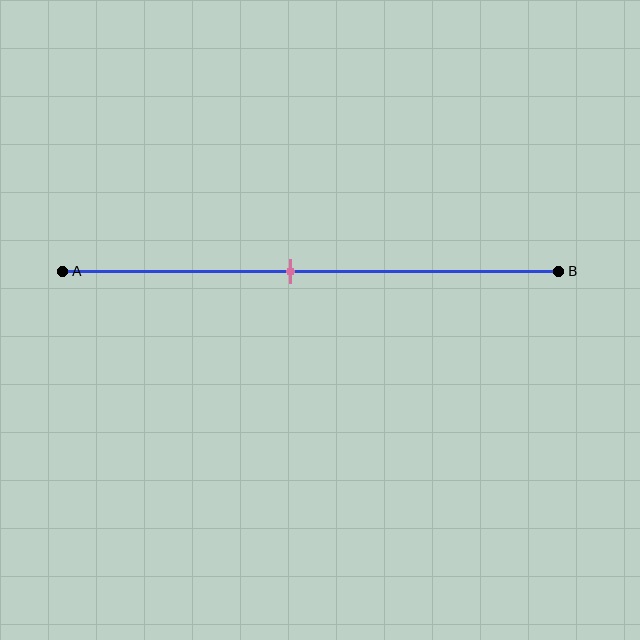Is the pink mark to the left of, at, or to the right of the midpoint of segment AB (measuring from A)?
The pink mark is to the left of the midpoint of segment AB.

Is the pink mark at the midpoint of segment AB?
No, the mark is at about 45% from A, not at the 50% midpoint.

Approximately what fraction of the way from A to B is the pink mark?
The pink mark is approximately 45% of the way from A to B.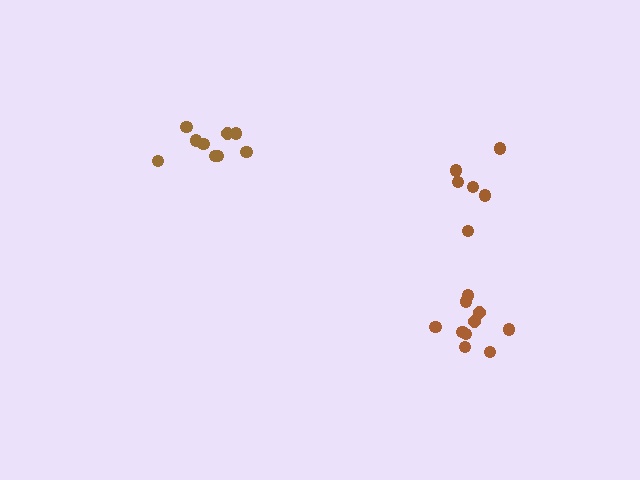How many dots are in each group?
Group 1: 6 dots, Group 2: 9 dots, Group 3: 10 dots (25 total).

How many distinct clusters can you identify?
There are 3 distinct clusters.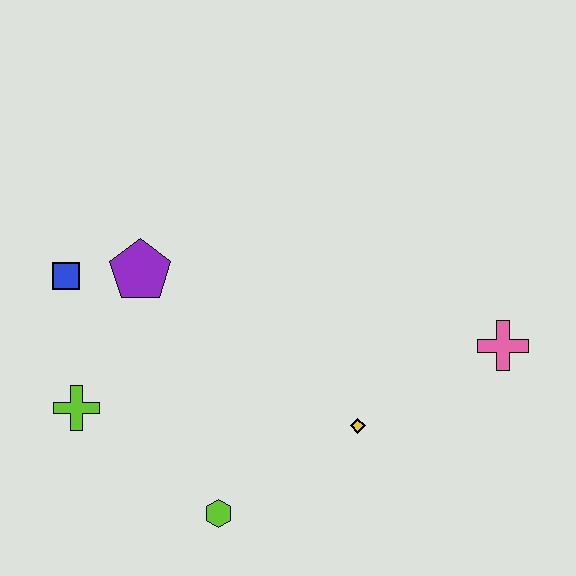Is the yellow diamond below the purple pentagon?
Yes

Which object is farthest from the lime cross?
The pink cross is farthest from the lime cross.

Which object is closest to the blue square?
The purple pentagon is closest to the blue square.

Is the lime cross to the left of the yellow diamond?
Yes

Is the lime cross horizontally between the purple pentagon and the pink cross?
No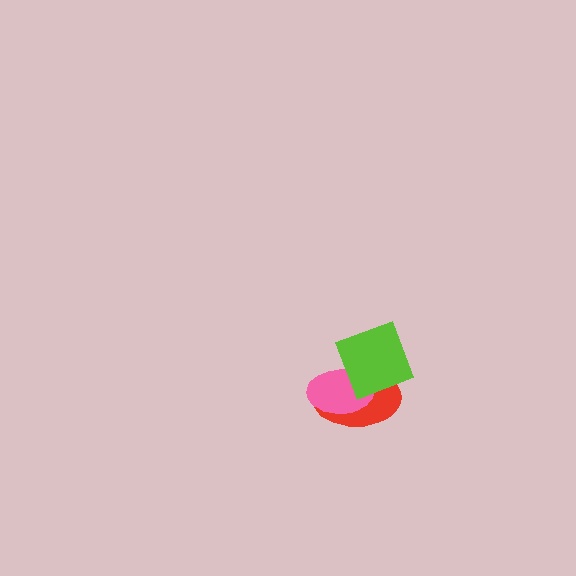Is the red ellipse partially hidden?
Yes, it is partially covered by another shape.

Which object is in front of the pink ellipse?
The lime diamond is in front of the pink ellipse.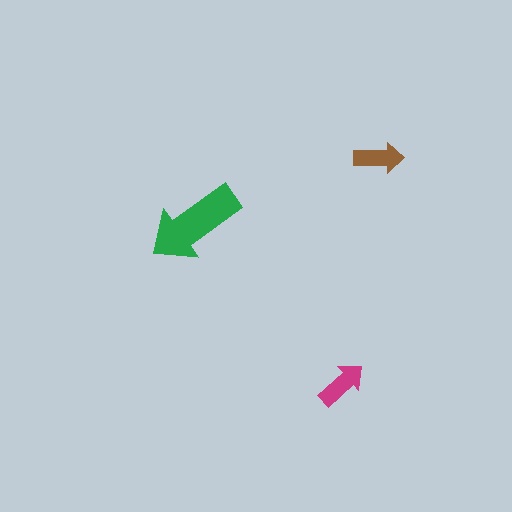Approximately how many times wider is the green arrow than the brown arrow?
About 2 times wider.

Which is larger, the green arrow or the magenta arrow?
The green one.